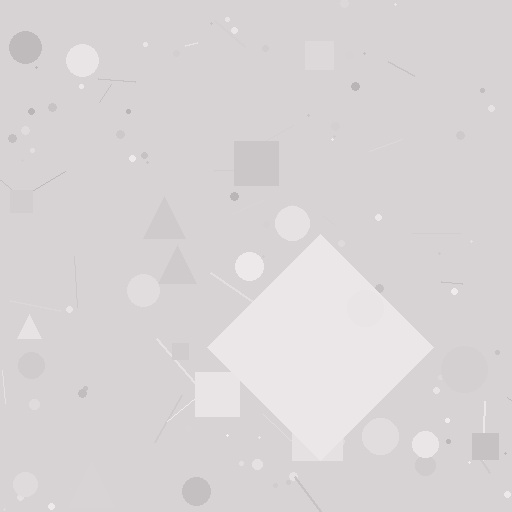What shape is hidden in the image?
A diamond is hidden in the image.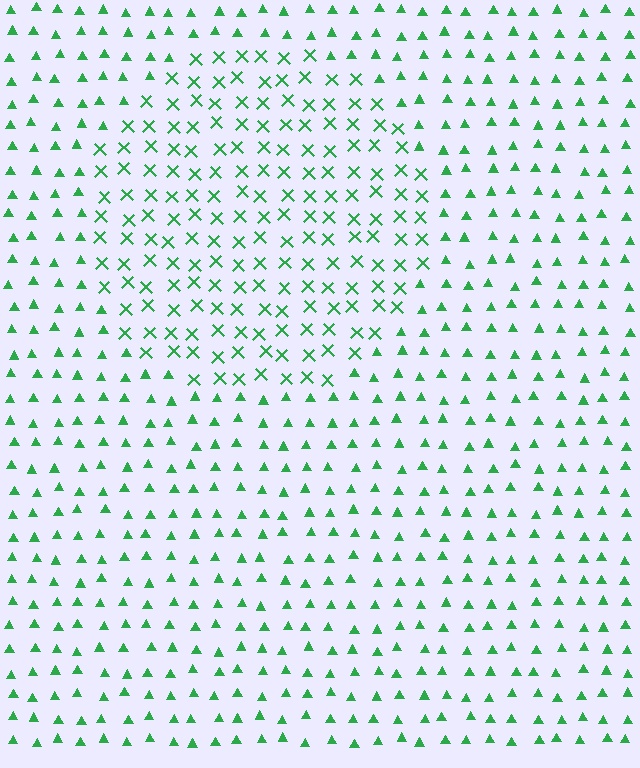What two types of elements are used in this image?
The image uses X marks inside the circle region and triangles outside it.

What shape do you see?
I see a circle.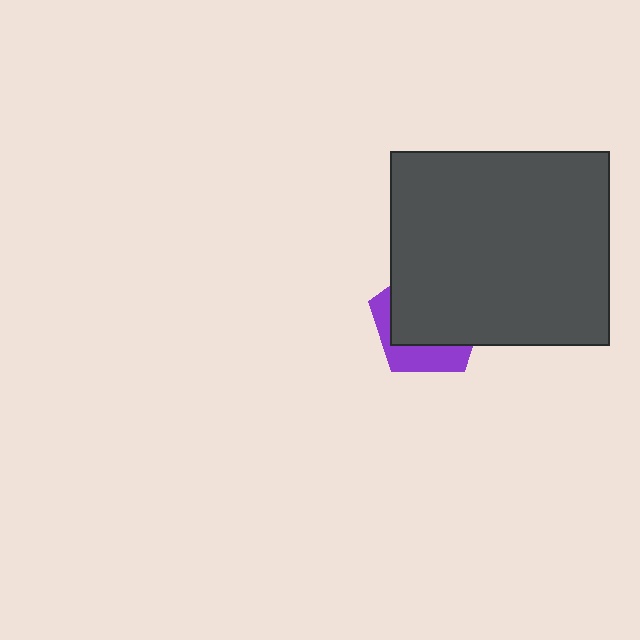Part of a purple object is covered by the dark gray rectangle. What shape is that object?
It is a pentagon.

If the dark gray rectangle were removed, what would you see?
You would see the complete purple pentagon.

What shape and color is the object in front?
The object in front is a dark gray rectangle.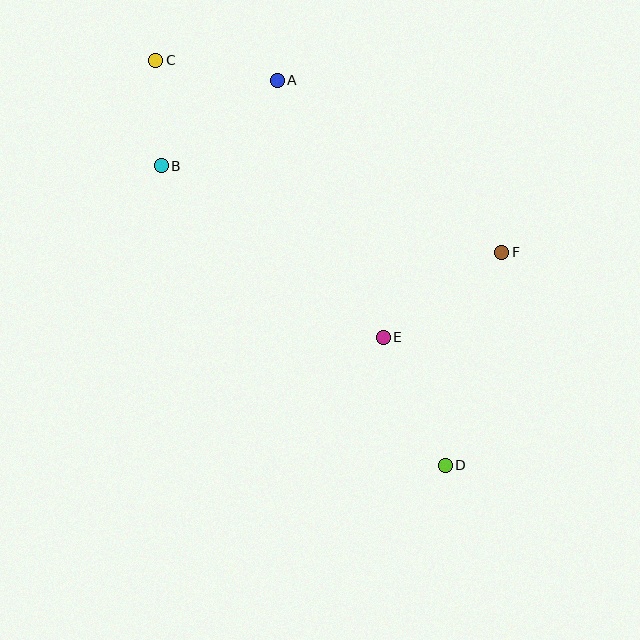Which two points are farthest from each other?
Points C and D are farthest from each other.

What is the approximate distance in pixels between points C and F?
The distance between C and F is approximately 396 pixels.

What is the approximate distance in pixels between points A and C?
The distance between A and C is approximately 123 pixels.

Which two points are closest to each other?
Points B and C are closest to each other.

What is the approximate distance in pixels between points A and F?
The distance between A and F is approximately 283 pixels.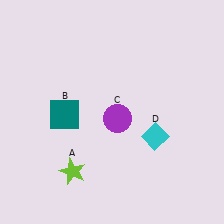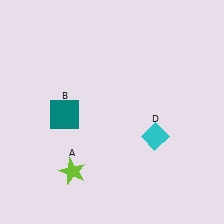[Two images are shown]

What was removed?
The purple circle (C) was removed in Image 2.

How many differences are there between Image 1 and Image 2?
There is 1 difference between the two images.